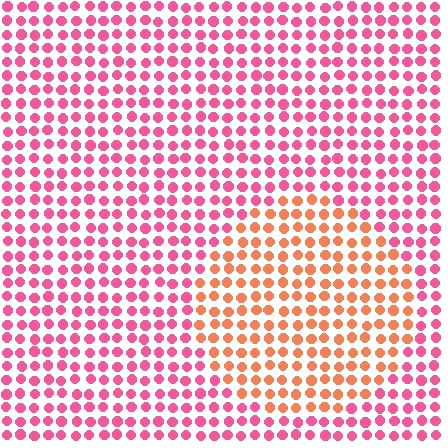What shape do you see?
I see a circle.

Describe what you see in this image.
The image is filled with small pink elements in a uniform arrangement. A circle-shaped region is visible where the elements are tinted to a slightly different hue, forming a subtle color boundary.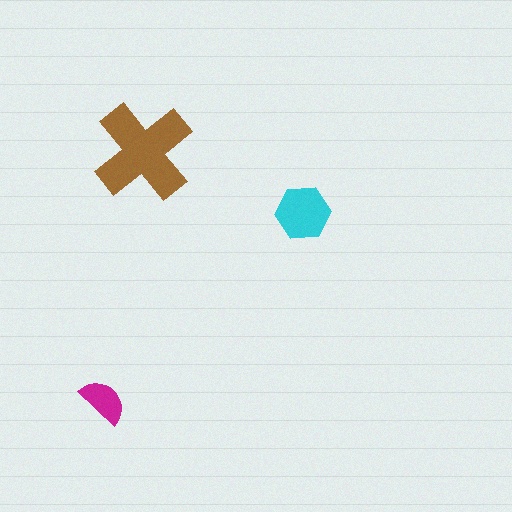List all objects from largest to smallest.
The brown cross, the cyan hexagon, the magenta semicircle.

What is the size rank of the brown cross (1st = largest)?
1st.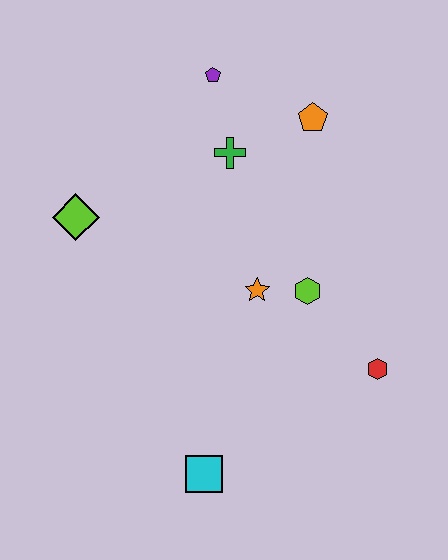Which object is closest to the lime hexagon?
The orange star is closest to the lime hexagon.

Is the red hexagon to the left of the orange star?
No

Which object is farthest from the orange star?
The purple pentagon is farthest from the orange star.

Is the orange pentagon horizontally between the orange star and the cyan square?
No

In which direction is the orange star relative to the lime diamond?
The orange star is to the right of the lime diamond.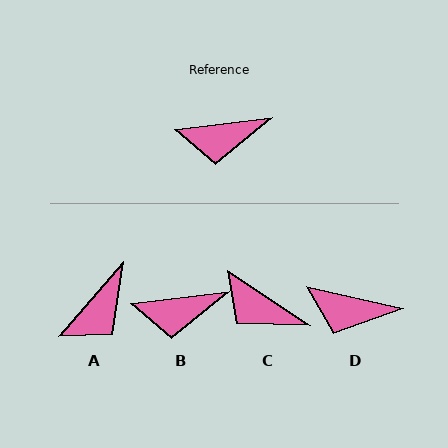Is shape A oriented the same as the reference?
No, it is off by about 42 degrees.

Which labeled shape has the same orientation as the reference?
B.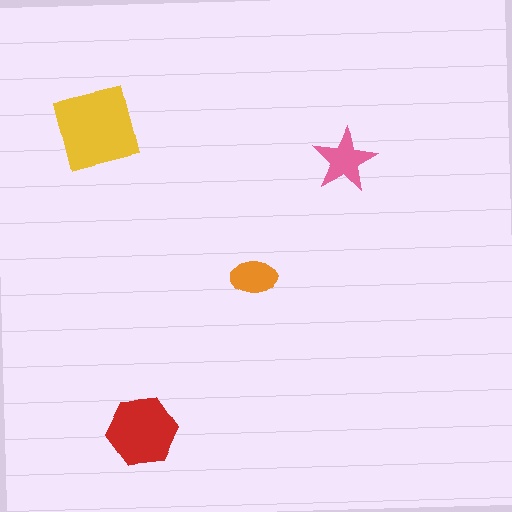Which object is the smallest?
The orange ellipse.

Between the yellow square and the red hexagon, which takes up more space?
The yellow square.